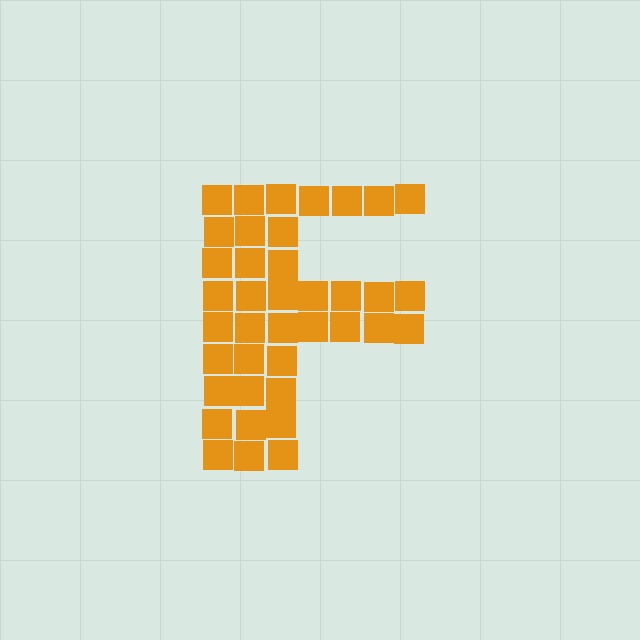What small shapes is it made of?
It is made of small squares.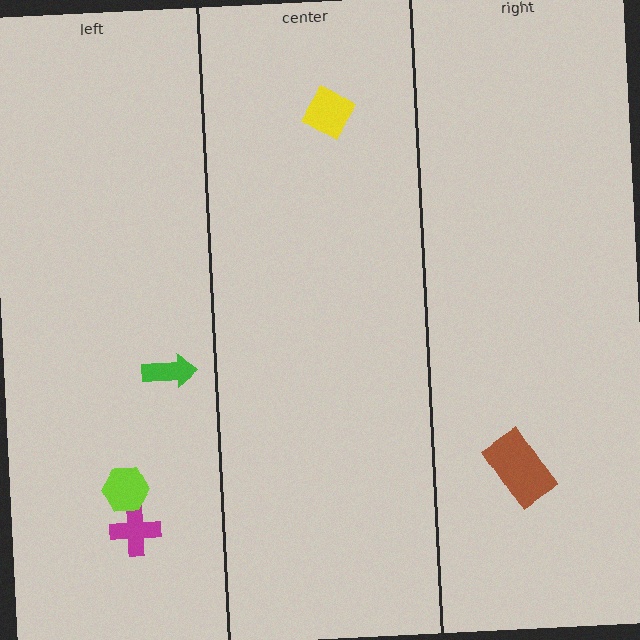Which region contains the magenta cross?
The left region.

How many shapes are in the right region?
1.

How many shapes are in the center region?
1.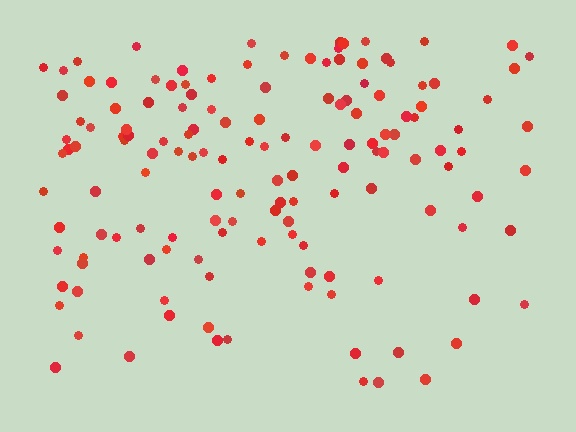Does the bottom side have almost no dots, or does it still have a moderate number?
Still a moderate number, just noticeably fewer than the top.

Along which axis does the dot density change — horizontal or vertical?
Vertical.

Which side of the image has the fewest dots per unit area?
The bottom.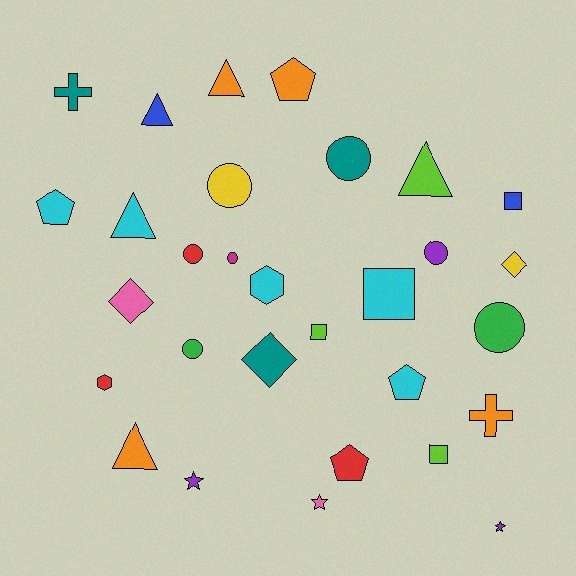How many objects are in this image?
There are 30 objects.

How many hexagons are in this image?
There are 2 hexagons.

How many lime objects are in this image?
There are 3 lime objects.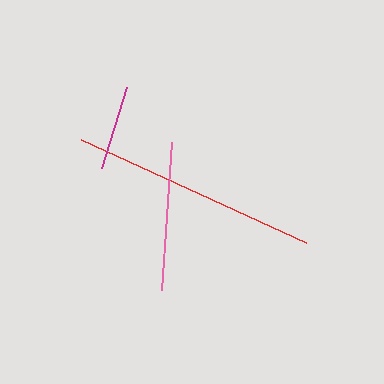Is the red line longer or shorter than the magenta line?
The red line is longer than the magenta line.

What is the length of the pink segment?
The pink segment is approximately 148 pixels long.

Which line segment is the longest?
The red line is the longest at approximately 248 pixels.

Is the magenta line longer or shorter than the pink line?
The pink line is longer than the magenta line.